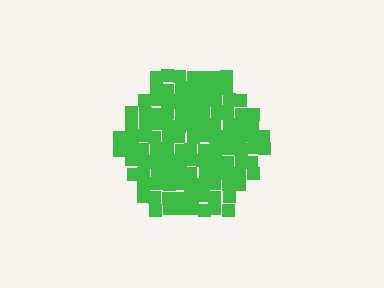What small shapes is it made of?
It is made of small squares.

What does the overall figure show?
The overall figure shows a hexagon.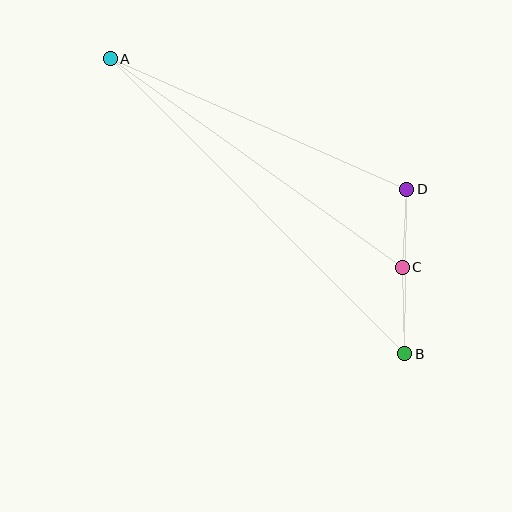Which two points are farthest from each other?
Points A and B are farthest from each other.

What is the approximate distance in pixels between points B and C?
The distance between B and C is approximately 86 pixels.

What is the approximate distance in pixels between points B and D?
The distance between B and D is approximately 164 pixels.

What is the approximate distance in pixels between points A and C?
The distance between A and C is approximately 359 pixels.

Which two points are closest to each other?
Points C and D are closest to each other.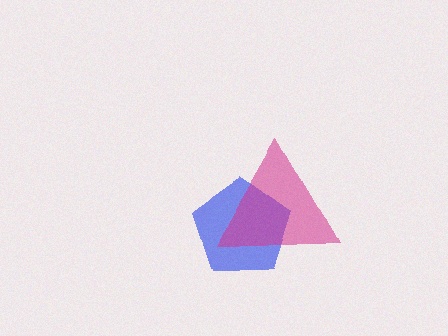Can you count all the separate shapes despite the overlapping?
Yes, there are 2 separate shapes.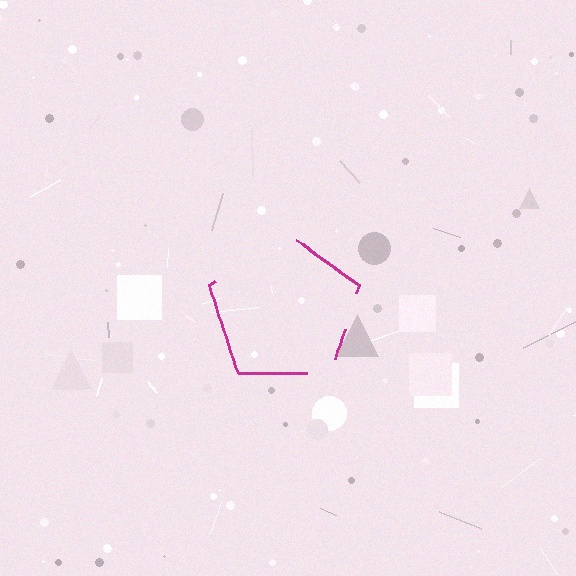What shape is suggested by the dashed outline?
The dashed outline suggests a pentagon.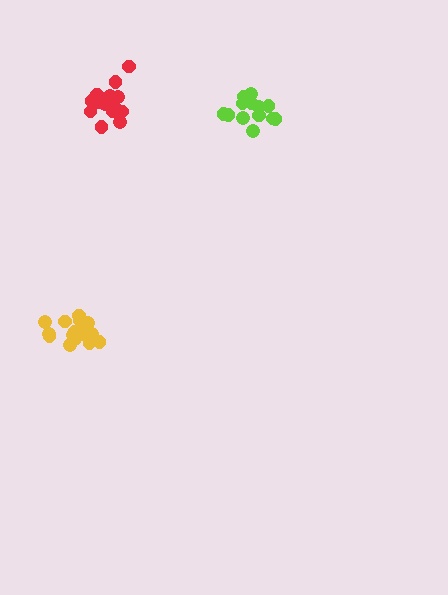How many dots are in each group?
Group 1: 15 dots, Group 2: 13 dots, Group 3: 18 dots (46 total).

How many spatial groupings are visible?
There are 3 spatial groupings.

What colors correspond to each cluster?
The clusters are colored: red, lime, yellow.